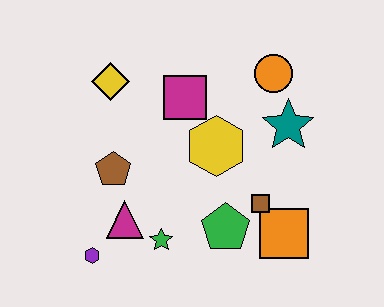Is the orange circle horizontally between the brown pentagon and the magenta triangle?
No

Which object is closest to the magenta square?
The yellow hexagon is closest to the magenta square.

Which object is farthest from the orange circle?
The purple hexagon is farthest from the orange circle.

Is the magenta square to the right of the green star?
Yes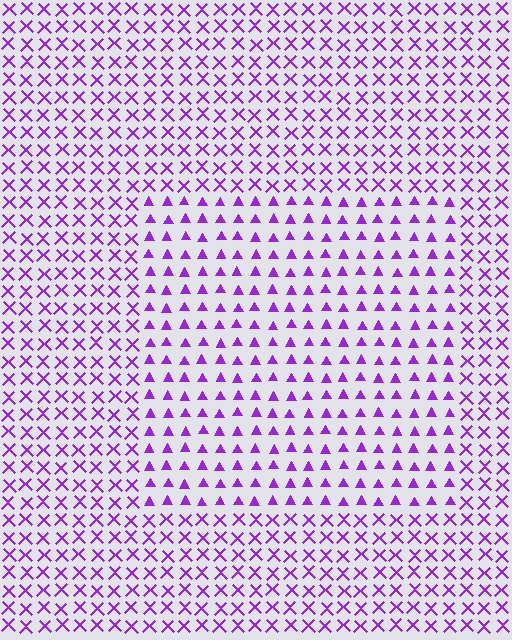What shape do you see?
I see a rectangle.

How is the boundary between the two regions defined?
The boundary is defined by a change in element shape: triangles inside vs. X marks outside. All elements share the same color and spacing.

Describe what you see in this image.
The image is filled with small purple elements arranged in a uniform grid. A rectangle-shaped region contains triangles, while the surrounding area contains X marks. The boundary is defined purely by the change in element shape.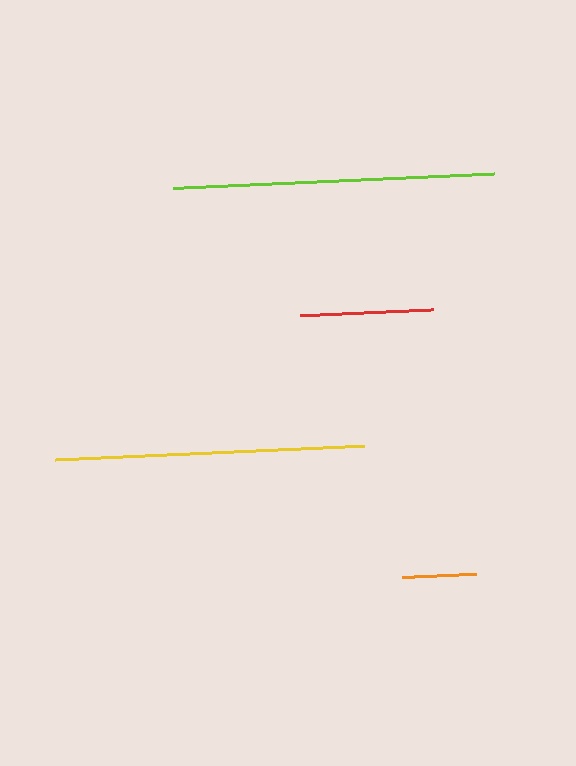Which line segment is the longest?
The lime line is the longest at approximately 321 pixels.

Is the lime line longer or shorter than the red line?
The lime line is longer than the red line.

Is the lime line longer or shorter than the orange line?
The lime line is longer than the orange line.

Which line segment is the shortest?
The orange line is the shortest at approximately 74 pixels.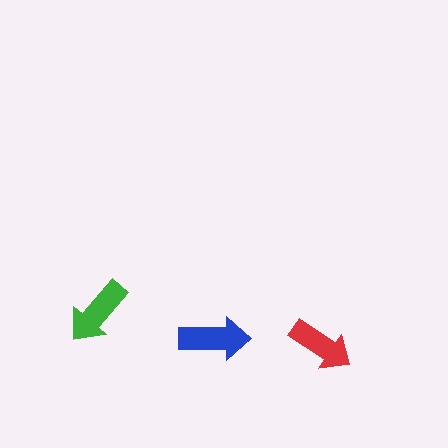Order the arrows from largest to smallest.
the blue one, the green one, the red one.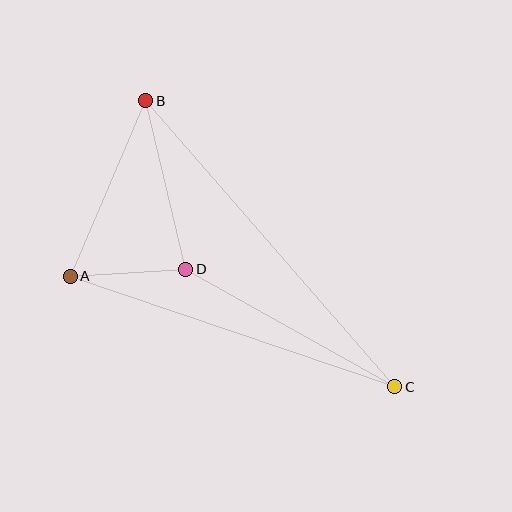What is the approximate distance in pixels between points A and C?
The distance between A and C is approximately 343 pixels.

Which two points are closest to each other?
Points A and D are closest to each other.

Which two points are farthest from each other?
Points B and C are farthest from each other.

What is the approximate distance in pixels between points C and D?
The distance between C and D is approximately 240 pixels.